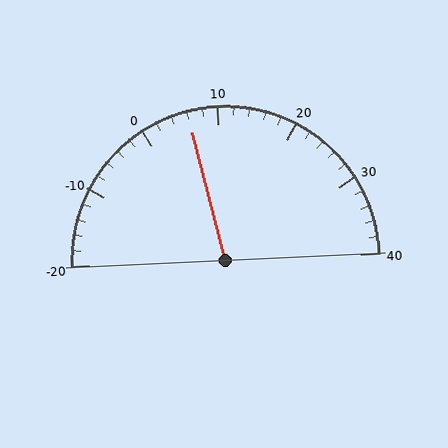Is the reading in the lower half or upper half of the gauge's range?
The reading is in the lower half of the range (-20 to 40).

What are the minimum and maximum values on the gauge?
The gauge ranges from -20 to 40.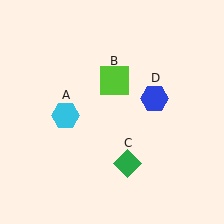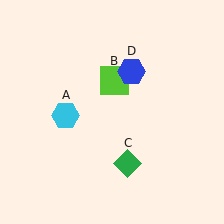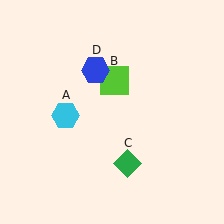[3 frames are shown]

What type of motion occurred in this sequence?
The blue hexagon (object D) rotated counterclockwise around the center of the scene.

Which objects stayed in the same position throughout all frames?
Cyan hexagon (object A) and lime square (object B) and green diamond (object C) remained stationary.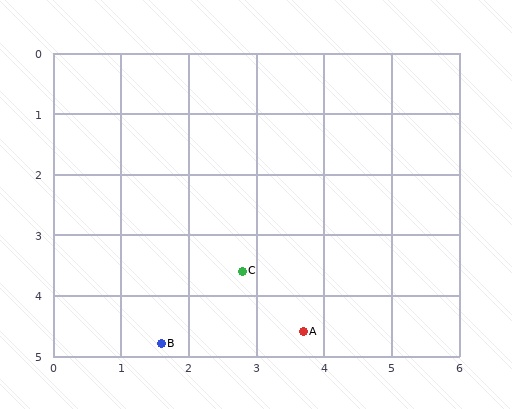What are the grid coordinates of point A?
Point A is at approximately (3.7, 4.6).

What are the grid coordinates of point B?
Point B is at approximately (1.6, 4.8).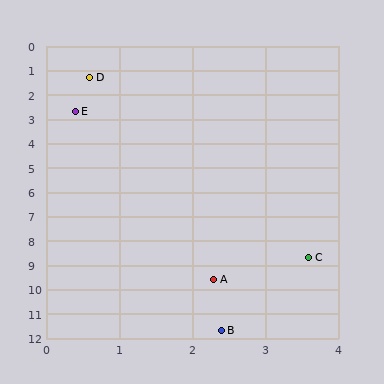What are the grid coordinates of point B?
Point B is at approximately (2.4, 11.7).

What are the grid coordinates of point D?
Point D is at approximately (0.6, 1.3).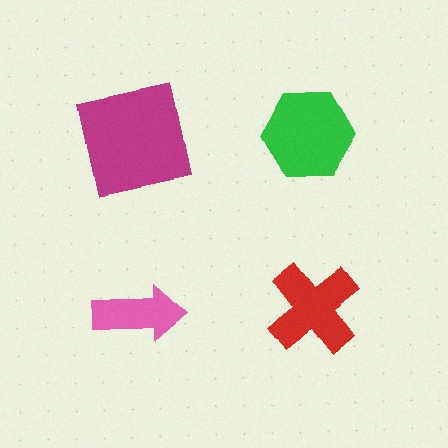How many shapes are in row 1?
2 shapes.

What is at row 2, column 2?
A red cross.